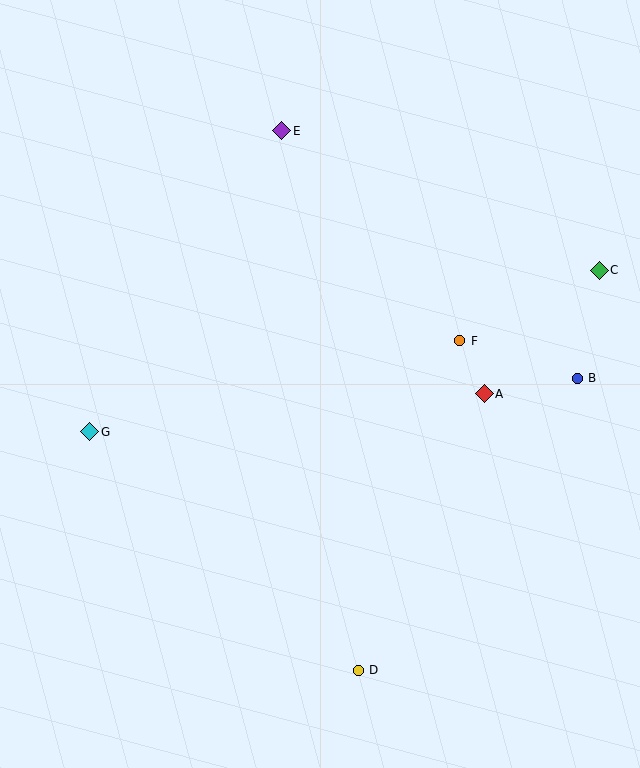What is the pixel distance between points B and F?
The distance between B and F is 124 pixels.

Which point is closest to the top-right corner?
Point C is closest to the top-right corner.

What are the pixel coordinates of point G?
Point G is at (89, 432).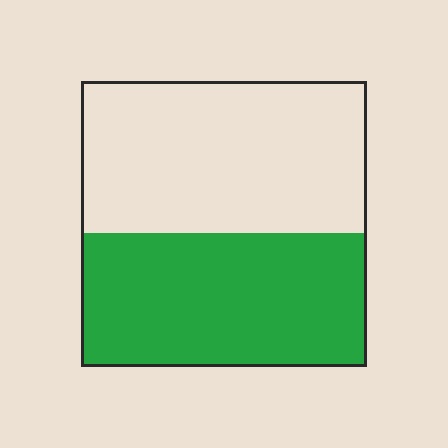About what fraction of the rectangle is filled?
About one half (1/2).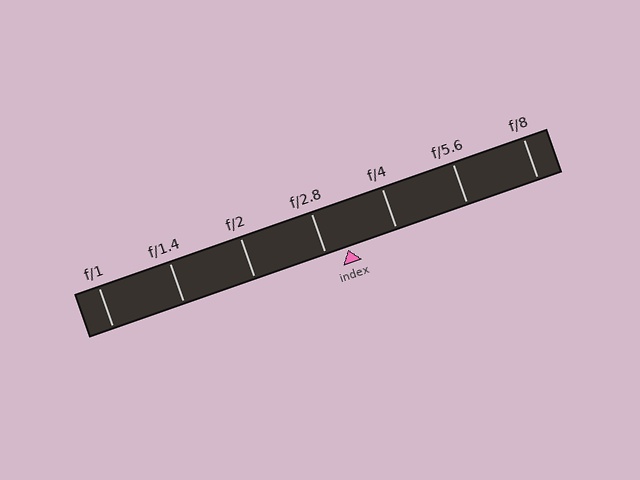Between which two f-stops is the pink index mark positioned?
The index mark is between f/2.8 and f/4.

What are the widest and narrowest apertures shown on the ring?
The widest aperture shown is f/1 and the narrowest is f/8.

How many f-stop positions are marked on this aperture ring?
There are 7 f-stop positions marked.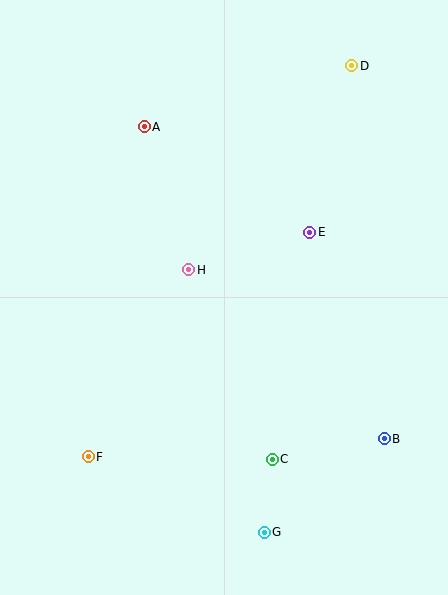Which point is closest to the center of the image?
Point H at (189, 270) is closest to the center.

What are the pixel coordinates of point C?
Point C is at (272, 459).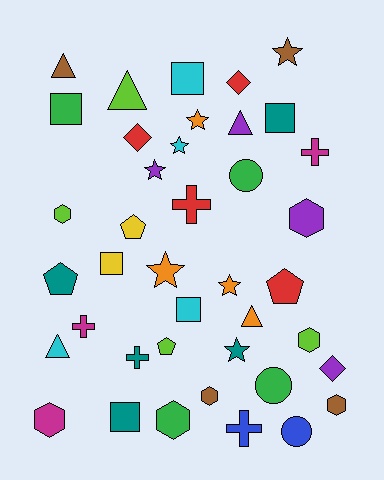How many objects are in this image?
There are 40 objects.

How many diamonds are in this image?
There are 3 diamonds.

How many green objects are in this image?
There are 4 green objects.